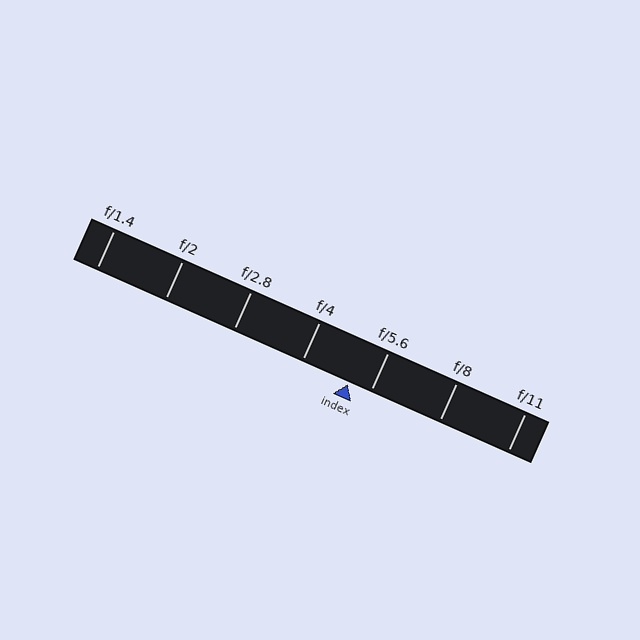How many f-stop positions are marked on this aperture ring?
There are 7 f-stop positions marked.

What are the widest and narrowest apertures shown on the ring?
The widest aperture shown is f/1.4 and the narrowest is f/11.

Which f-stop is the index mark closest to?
The index mark is closest to f/5.6.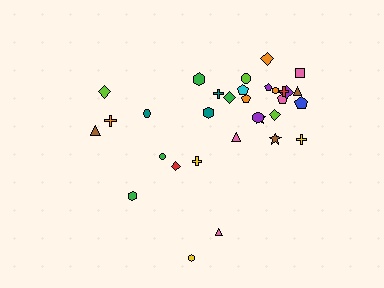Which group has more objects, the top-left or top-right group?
The top-right group.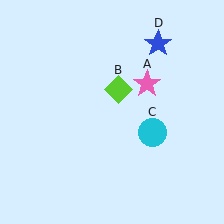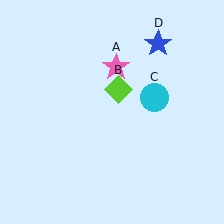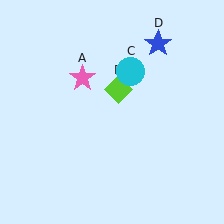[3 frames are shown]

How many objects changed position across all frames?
2 objects changed position: pink star (object A), cyan circle (object C).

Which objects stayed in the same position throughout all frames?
Lime diamond (object B) and blue star (object D) remained stationary.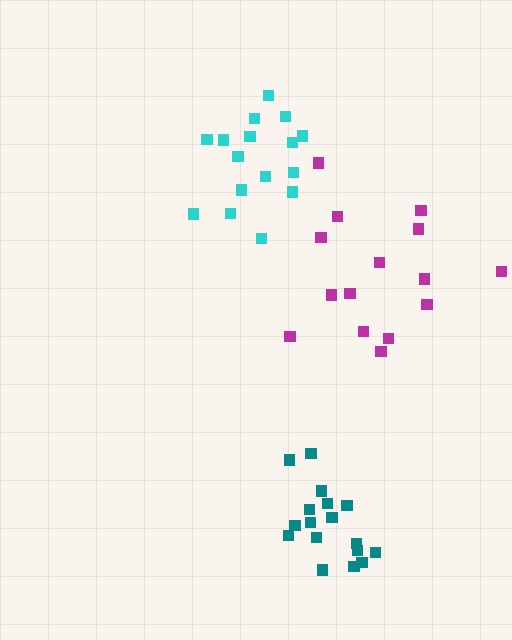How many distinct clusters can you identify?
There are 3 distinct clusters.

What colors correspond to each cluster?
The clusters are colored: cyan, teal, magenta.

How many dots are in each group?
Group 1: 16 dots, Group 2: 17 dots, Group 3: 15 dots (48 total).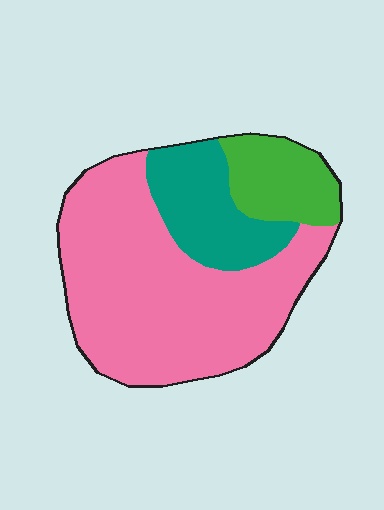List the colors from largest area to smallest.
From largest to smallest: pink, teal, green.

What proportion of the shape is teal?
Teal covers 20% of the shape.